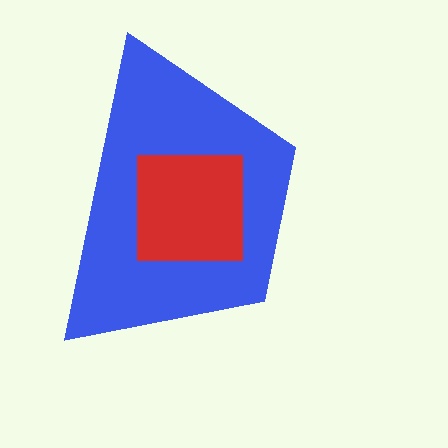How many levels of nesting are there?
2.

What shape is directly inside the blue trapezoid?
The red square.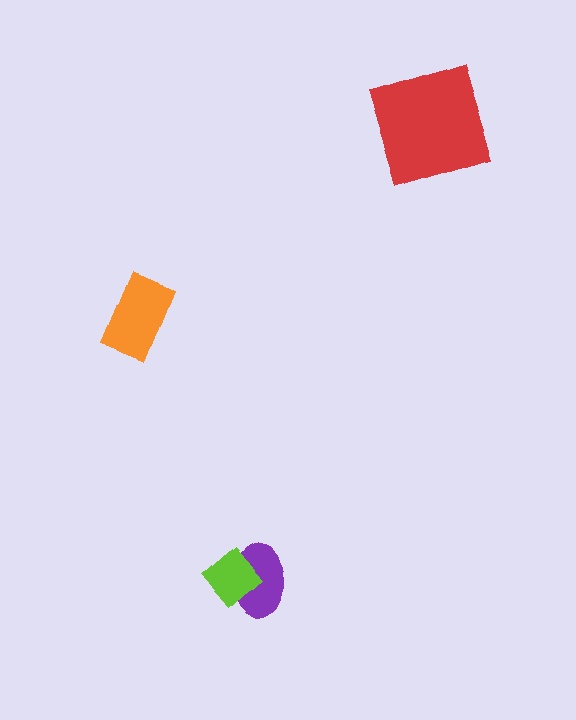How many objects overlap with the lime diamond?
1 object overlaps with the lime diamond.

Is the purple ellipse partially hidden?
Yes, it is partially covered by another shape.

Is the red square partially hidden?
No, no other shape covers it.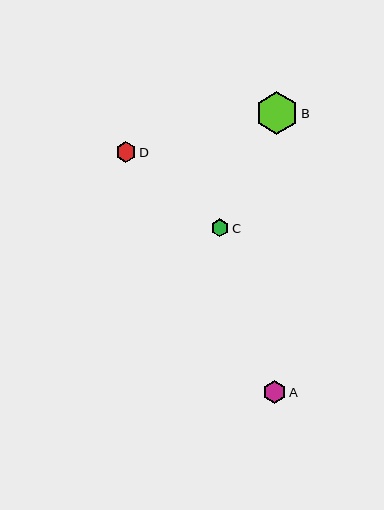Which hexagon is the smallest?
Hexagon C is the smallest with a size of approximately 18 pixels.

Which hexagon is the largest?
Hexagon B is the largest with a size of approximately 43 pixels.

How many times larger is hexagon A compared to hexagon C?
Hexagon A is approximately 1.3 times the size of hexagon C.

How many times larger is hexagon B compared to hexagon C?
Hexagon B is approximately 2.4 times the size of hexagon C.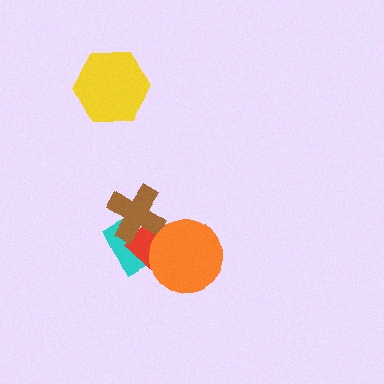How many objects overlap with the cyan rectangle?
2 objects overlap with the cyan rectangle.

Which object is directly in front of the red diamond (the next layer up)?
The brown cross is directly in front of the red diamond.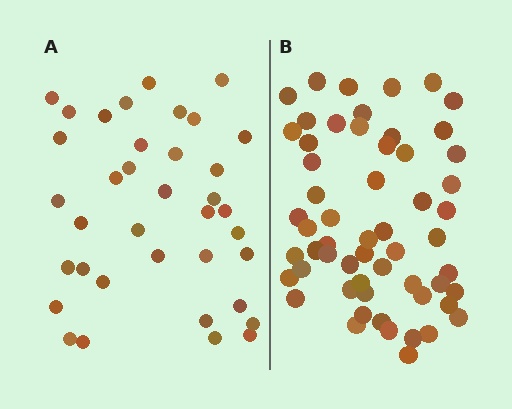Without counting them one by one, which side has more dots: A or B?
Region B (the right region) has more dots.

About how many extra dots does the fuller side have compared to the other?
Region B has approximately 20 more dots than region A.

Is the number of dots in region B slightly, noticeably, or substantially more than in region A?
Region B has substantially more. The ratio is roughly 1.5 to 1.